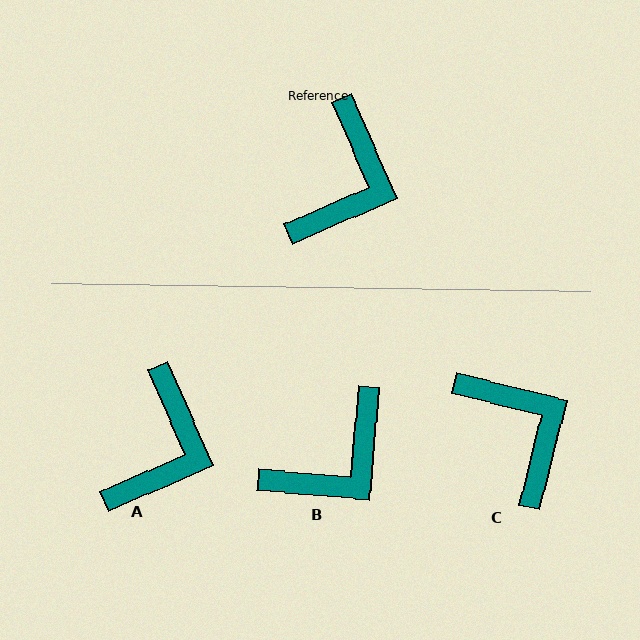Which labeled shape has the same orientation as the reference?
A.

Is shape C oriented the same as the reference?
No, it is off by about 53 degrees.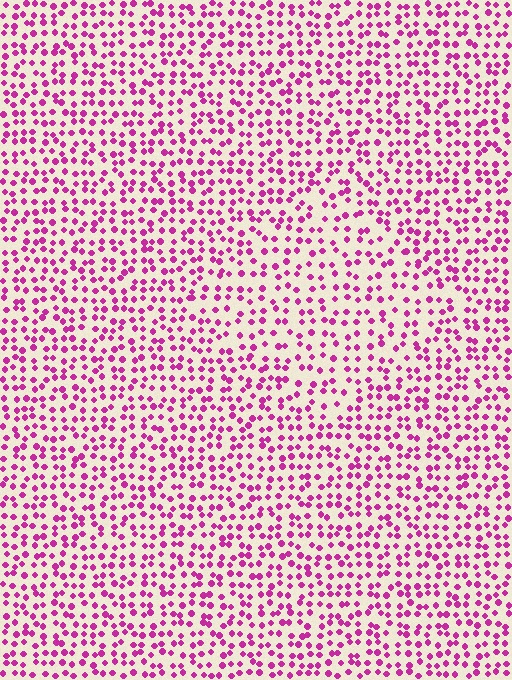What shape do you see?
I see a diamond.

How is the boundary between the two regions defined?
The boundary is defined by a change in element density (approximately 1.4x ratio). All elements are the same color, size, and shape.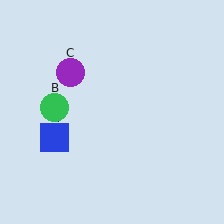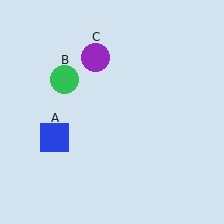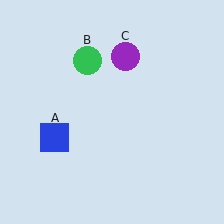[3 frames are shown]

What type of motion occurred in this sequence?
The green circle (object B), purple circle (object C) rotated clockwise around the center of the scene.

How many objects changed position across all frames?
2 objects changed position: green circle (object B), purple circle (object C).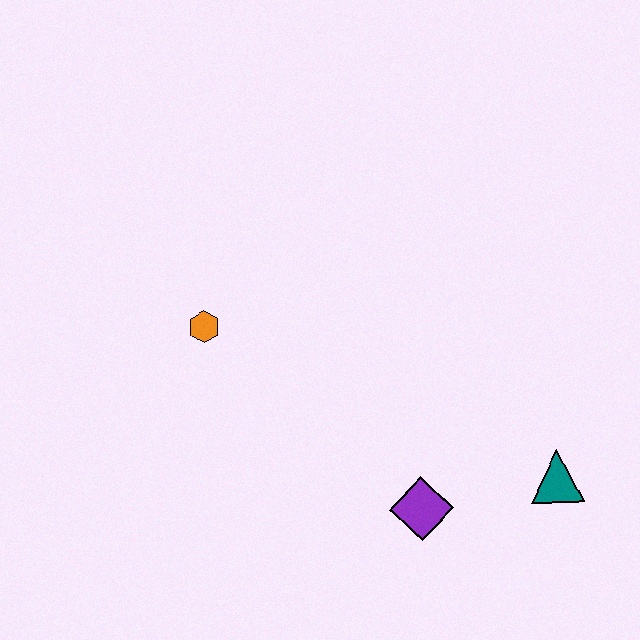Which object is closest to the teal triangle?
The purple diamond is closest to the teal triangle.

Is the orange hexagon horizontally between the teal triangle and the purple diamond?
No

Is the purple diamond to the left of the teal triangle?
Yes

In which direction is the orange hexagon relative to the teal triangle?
The orange hexagon is to the left of the teal triangle.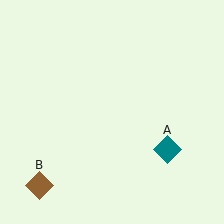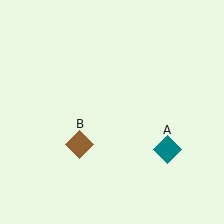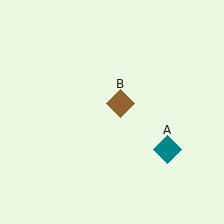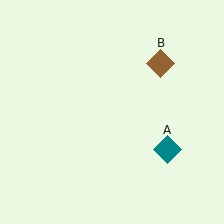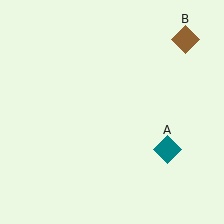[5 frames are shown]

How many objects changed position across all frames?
1 object changed position: brown diamond (object B).